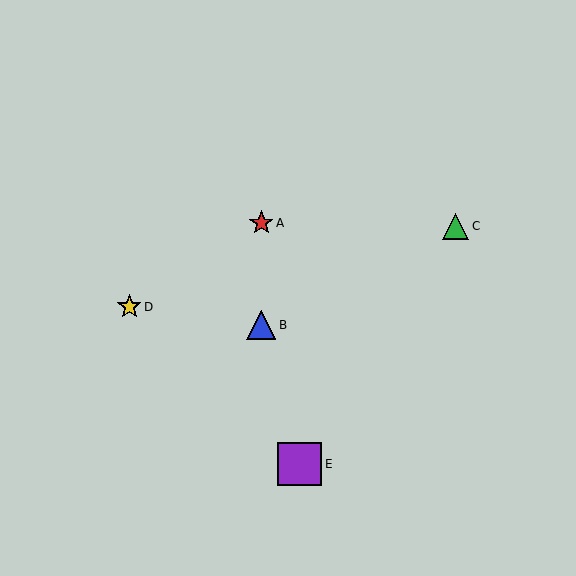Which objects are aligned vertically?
Objects A, B are aligned vertically.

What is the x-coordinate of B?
Object B is at x≈261.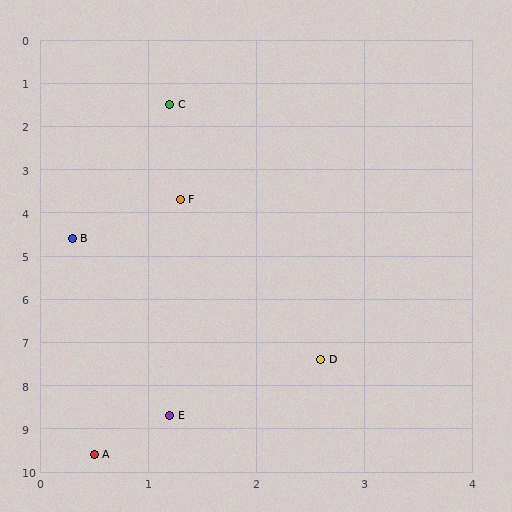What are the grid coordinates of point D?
Point D is at approximately (2.6, 7.4).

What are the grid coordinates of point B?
Point B is at approximately (0.3, 4.6).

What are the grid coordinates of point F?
Point F is at approximately (1.3, 3.7).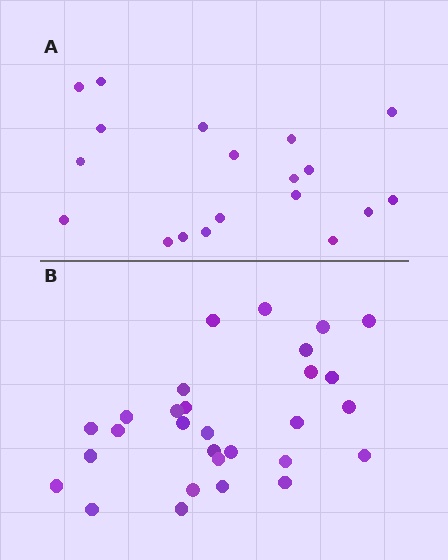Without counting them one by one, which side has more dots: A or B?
Region B (the bottom region) has more dots.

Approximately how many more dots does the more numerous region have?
Region B has roughly 10 or so more dots than region A.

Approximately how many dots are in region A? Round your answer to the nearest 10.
About 20 dots. (The exact count is 19, which rounds to 20.)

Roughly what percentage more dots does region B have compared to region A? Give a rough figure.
About 55% more.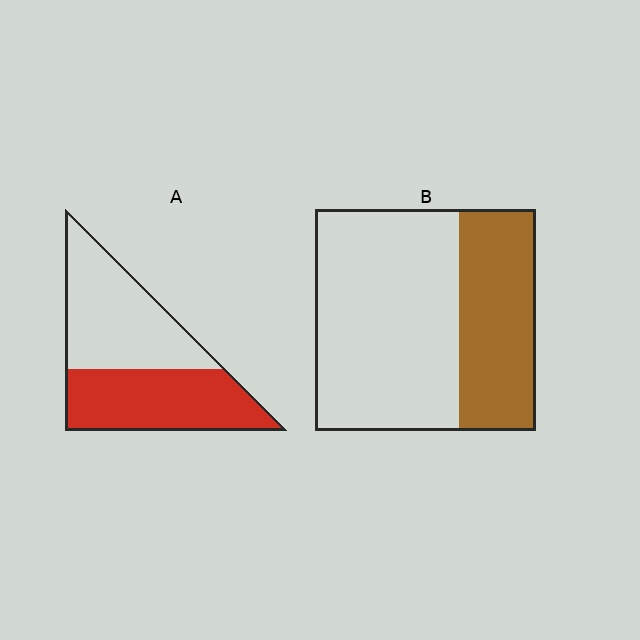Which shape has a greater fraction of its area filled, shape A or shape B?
Shape A.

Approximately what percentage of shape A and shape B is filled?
A is approximately 50% and B is approximately 35%.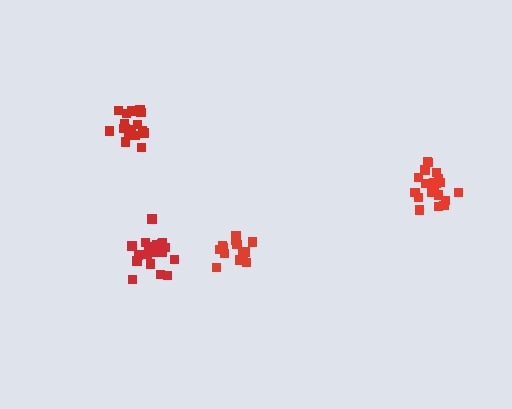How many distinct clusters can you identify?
There are 4 distinct clusters.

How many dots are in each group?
Group 1: 17 dots, Group 2: 19 dots, Group 3: 14 dots, Group 4: 20 dots (70 total).